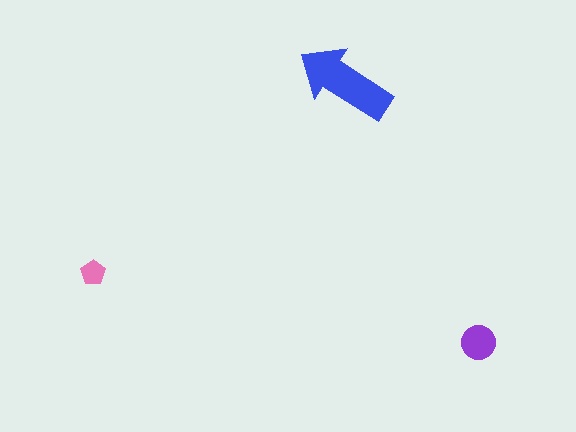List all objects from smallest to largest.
The pink pentagon, the purple circle, the blue arrow.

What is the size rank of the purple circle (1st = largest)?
2nd.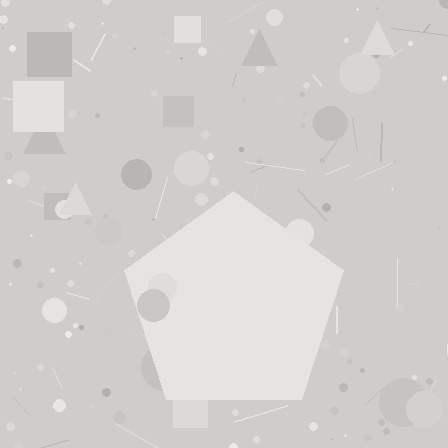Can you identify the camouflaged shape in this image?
The camouflaged shape is a pentagon.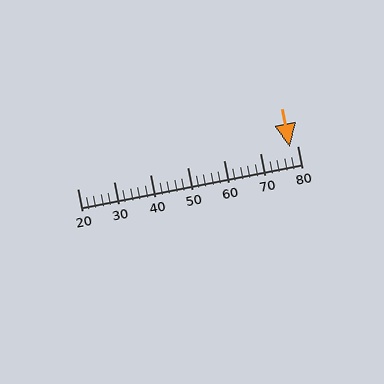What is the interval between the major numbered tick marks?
The major tick marks are spaced 10 units apart.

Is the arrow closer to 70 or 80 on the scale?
The arrow is closer to 80.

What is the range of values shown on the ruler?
The ruler shows values from 20 to 80.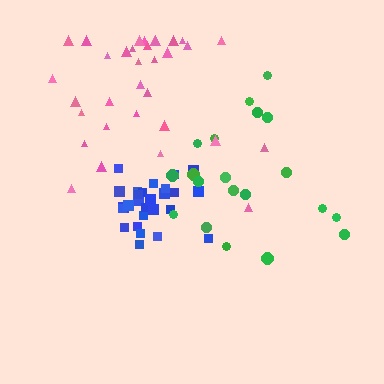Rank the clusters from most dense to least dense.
blue, pink, green.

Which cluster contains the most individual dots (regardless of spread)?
Pink (33).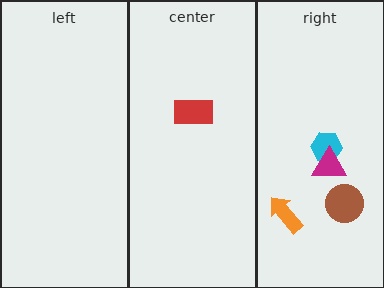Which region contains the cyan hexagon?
The right region.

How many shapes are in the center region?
1.